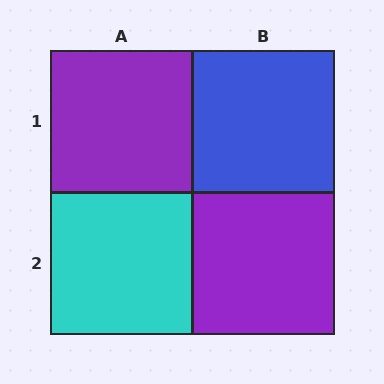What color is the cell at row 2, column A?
Cyan.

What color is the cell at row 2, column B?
Purple.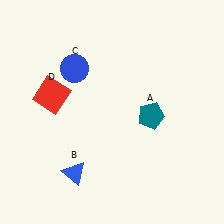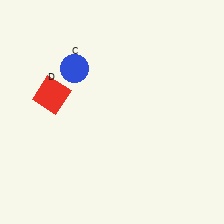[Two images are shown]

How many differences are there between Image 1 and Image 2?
There are 2 differences between the two images.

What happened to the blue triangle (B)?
The blue triangle (B) was removed in Image 2. It was in the bottom-left area of Image 1.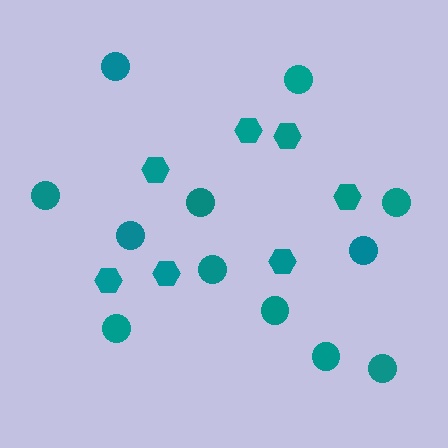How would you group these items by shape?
There are 2 groups: one group of hexagons (7) and one group of circles (12).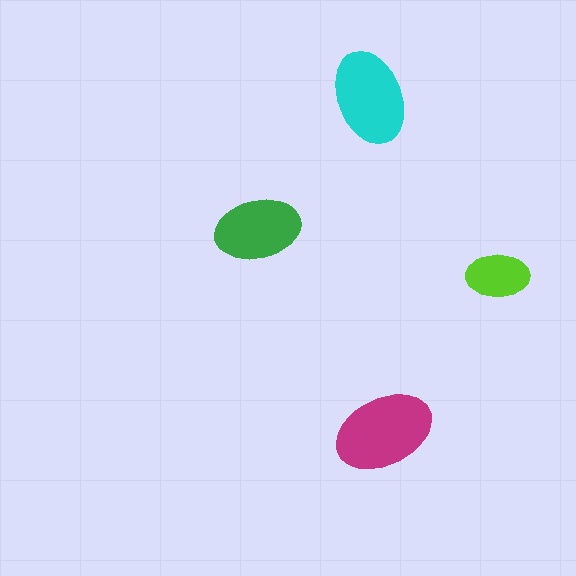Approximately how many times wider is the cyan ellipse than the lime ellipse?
About 1.5 times wider.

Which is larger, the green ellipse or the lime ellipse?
The green one.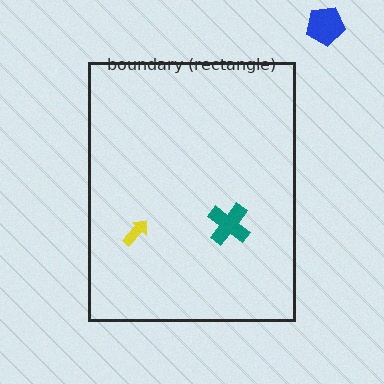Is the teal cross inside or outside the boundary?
Inside.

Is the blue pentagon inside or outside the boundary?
Outside.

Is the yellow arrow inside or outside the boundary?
Inside.